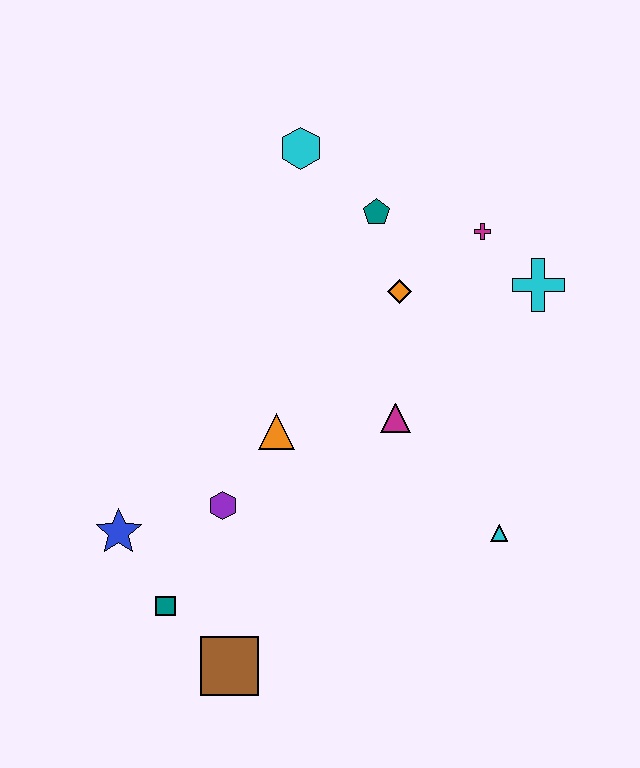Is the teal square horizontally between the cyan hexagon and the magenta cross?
No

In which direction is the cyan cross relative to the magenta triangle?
The cyan cross is to the right of the magenta triangle.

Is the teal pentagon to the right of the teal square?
Yes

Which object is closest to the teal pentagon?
The orange diamond is closest to the teal pentagon.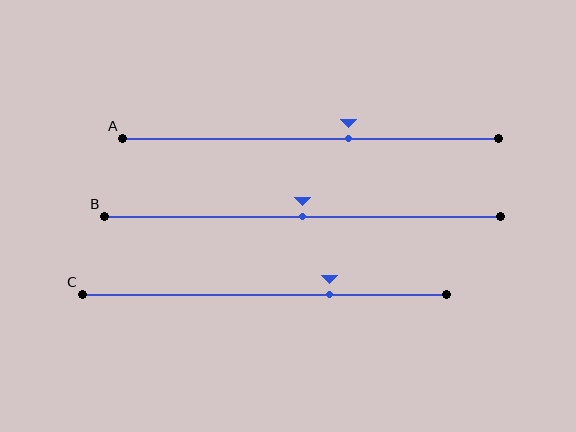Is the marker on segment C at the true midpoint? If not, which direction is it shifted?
No, the marker on segment C is shifted to the right by about 18% of the segment length.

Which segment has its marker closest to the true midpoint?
Segment B has its marker closest to the true midpoint.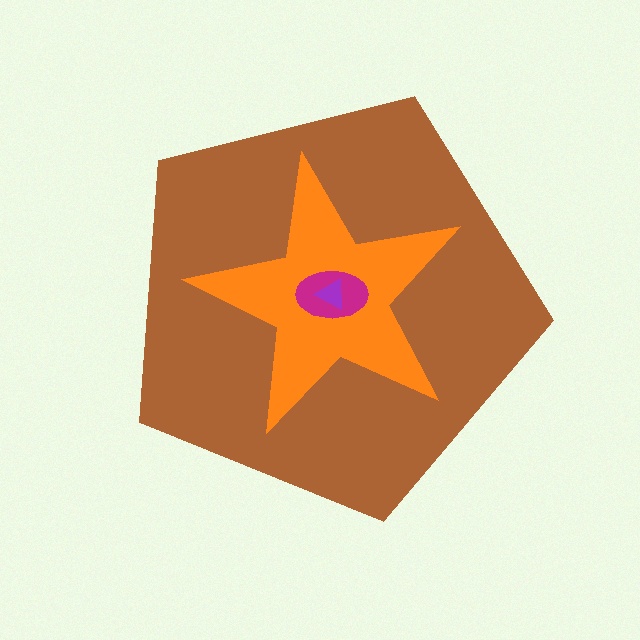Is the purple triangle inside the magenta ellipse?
Yes.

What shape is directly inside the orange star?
The magenta ellipse.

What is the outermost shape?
The brown pentagon.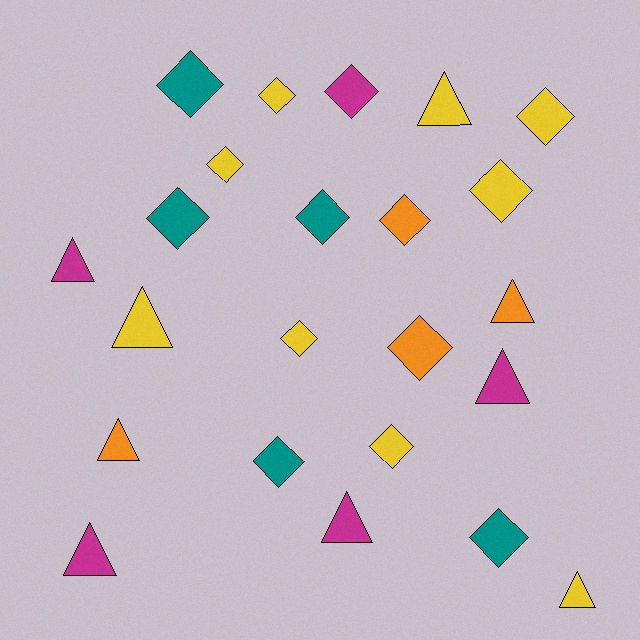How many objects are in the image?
There are 23 objects.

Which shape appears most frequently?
Diamond, with 14 objects.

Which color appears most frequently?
Yellow, with 9 objects.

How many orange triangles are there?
There are 2 orange triangles.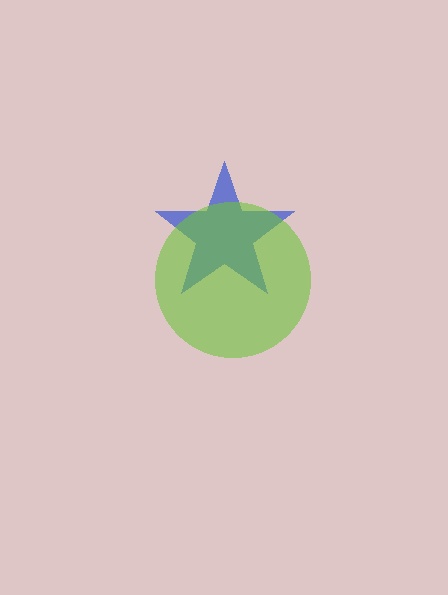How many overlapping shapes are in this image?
There are 2 overlapping shapes in the image.